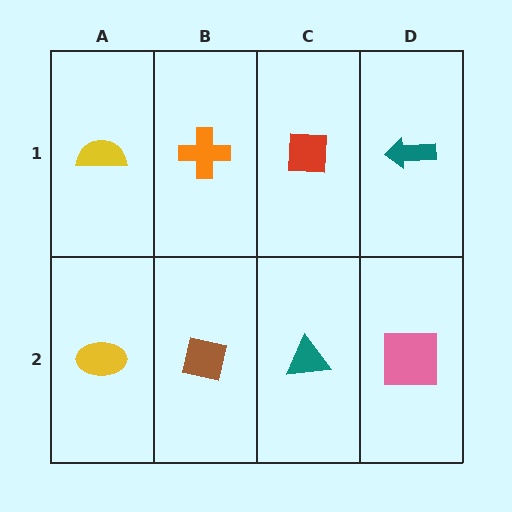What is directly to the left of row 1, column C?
An orange cross.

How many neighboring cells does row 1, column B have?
3.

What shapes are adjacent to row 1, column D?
A pink square (row 2, column D), a red square (row 1, column C).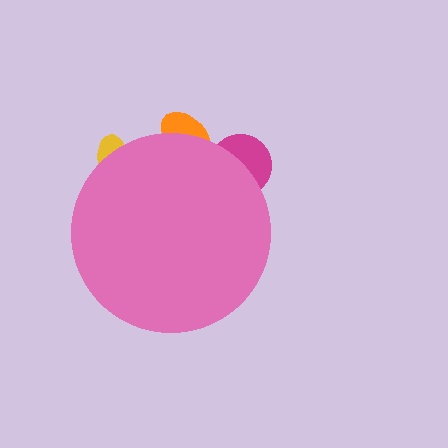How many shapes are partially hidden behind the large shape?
3 shapes are partially hidden.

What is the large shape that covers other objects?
A pink circle.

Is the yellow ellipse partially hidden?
Yes, the yellow ellipse is partially hidden behind the pink circle.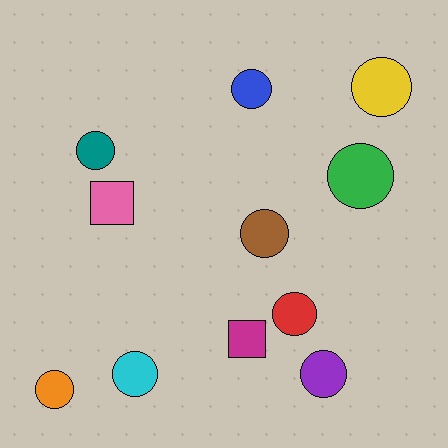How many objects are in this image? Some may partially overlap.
There are 11 objects.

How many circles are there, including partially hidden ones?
There are 9 circles.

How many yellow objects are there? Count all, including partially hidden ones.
There is 1 yellow object.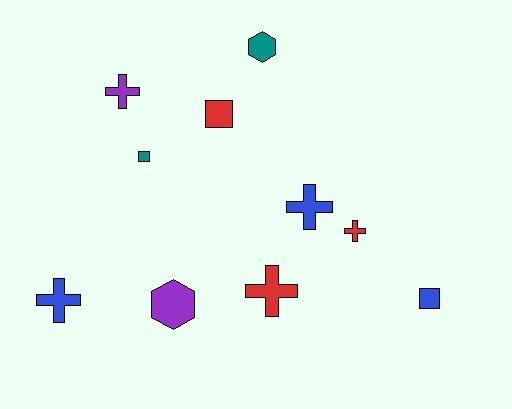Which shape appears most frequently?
Cross, with 5 objects.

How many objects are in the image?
There are 10 objects.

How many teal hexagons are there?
There is 1 teal hexagon.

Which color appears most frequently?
Blue, with 3 objects.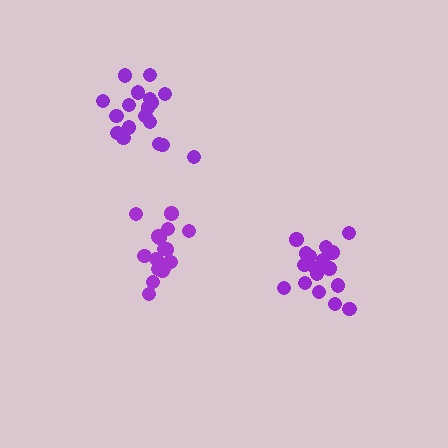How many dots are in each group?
Group 1: 17 dots, Group 2: 18 dots, Group 3: 18 dots (53 total).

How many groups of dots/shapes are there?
There are 3 groups.